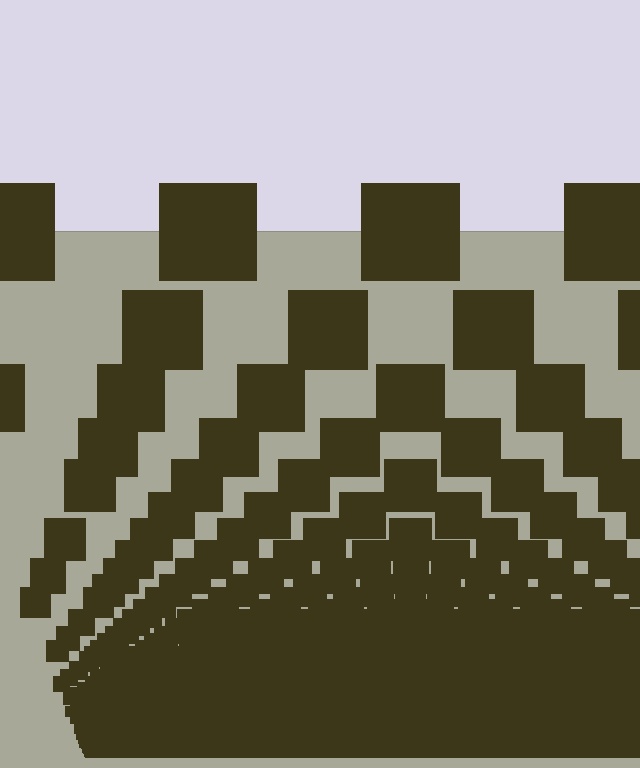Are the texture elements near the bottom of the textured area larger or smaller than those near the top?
Smaller. The gradient is inverted — elements near the bottom are smaller and denser.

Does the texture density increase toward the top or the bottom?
Density increases toward the bottom.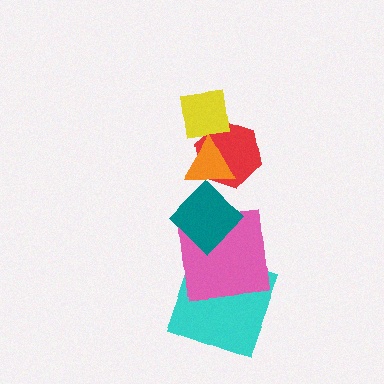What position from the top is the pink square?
The pink square is 5th from the top.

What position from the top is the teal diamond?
The teal diamond is 4th from the top.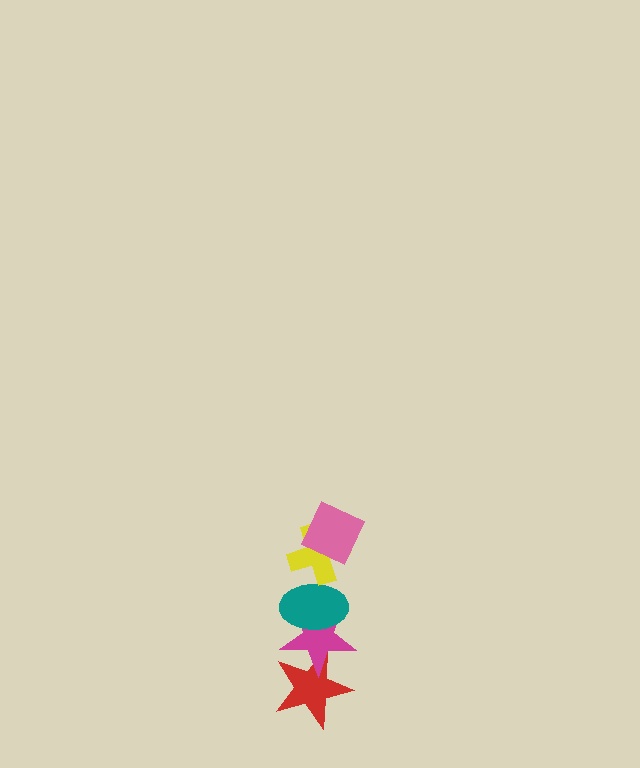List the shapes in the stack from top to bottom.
From top to bottom: the pink diamond, the yellow cross, the teal ellipse, the magenta star, the red star.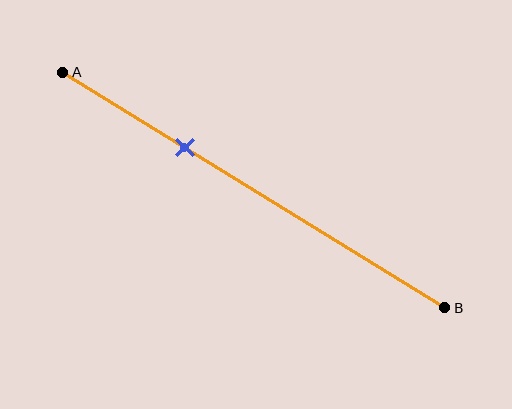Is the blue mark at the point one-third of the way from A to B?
Yes, the mark is approximately at the one-third point.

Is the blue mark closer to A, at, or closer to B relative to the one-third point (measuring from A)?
The blue mark is approximately at the one-third point of segment AB.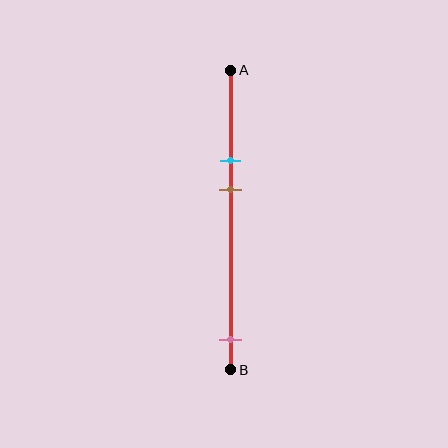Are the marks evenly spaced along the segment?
No, the marks are not evenly spaced.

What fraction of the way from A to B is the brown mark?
The brown mark is approximately 40% (0.4) of the way from A to B.